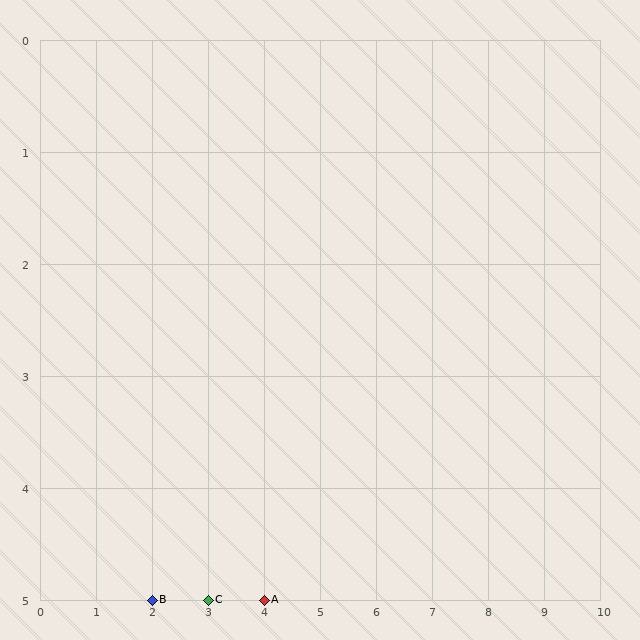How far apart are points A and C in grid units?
Points A and C are 1 column apart.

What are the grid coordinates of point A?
Point A is at grid coordinates (4, 5).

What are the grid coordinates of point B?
Point B is at grid coordinates (2, 5).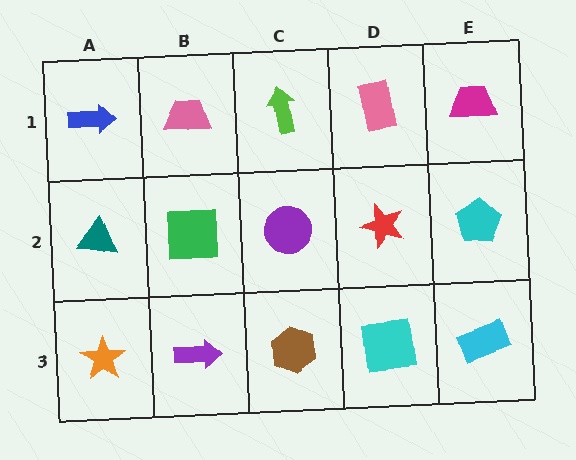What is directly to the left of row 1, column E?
A pink rectangle.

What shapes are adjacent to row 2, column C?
A lime arrow (row 1, column C), a brown hexagon (row 3, column C), a green square (row 2, column B), a red star (row 2, column D).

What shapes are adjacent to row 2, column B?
A pink trapezoid (row 1, column B), a purple arrow (row 3, column B), a teal triangle (row 2, column A), a purple circle (row 2, column C).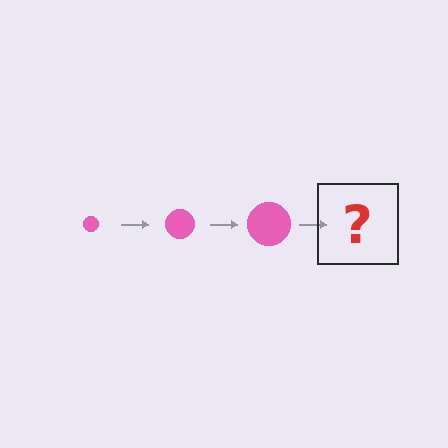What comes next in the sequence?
The next element should be a pink circle, larger than the previous one.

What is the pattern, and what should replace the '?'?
The pattern is that the circle gets progressively larger each step. The '?' should be a pink circle, larger than the previous one.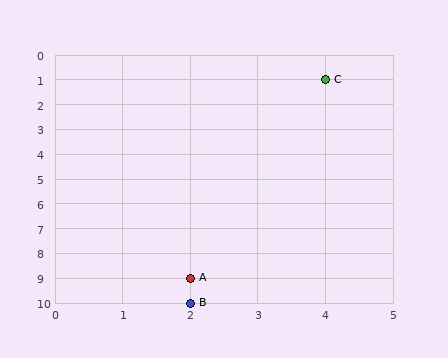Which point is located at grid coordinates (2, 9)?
Point A is at (2, 9).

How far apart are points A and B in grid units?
Points A and B are 1 row apart.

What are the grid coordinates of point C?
Point C is at grid coordinates (4, 1).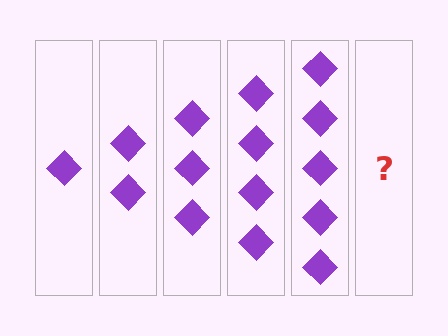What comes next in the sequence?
The next element should be 6 diamonds.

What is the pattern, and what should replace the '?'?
The pattern is that each step adds one more diamond. The '?' should be 6 diamonds.